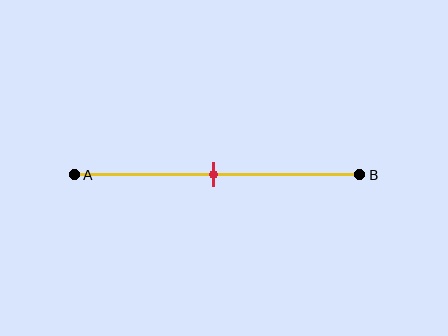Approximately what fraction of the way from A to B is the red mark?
The red mark is approximately 50% of the way from A to B.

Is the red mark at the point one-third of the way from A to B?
No, the mark is at about 50% from A, not at the 33% one-third point.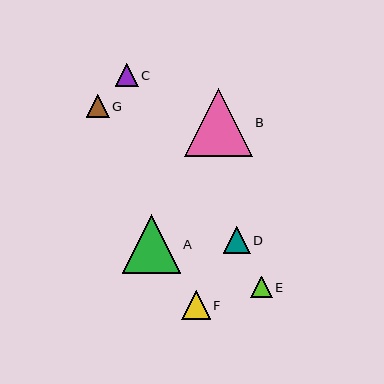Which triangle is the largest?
Triangle B is the largest with a size of approximately 68 pixels.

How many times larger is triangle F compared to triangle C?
Triangle F is approximately 1.2 times the size of triangle C.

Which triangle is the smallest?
Triangle E is the smallest with a size of approximately 21 pixels.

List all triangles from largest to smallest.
From largest to smallest: B, A, F, D, G, C, E.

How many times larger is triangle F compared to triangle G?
Triangle F is approximately 1.2 times the size of triangle G.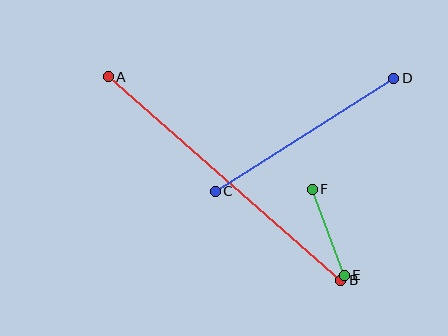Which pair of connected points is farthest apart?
Points A and B are farthest apart.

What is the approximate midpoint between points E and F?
The midpoint is at approximately (328, 232) pixels.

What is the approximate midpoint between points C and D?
The midpoint is at approximately (304, 135) pixels.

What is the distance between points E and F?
The distance is approximately 92 pixels.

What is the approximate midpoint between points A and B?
The midpoint is at approximately (224, 178) pixels.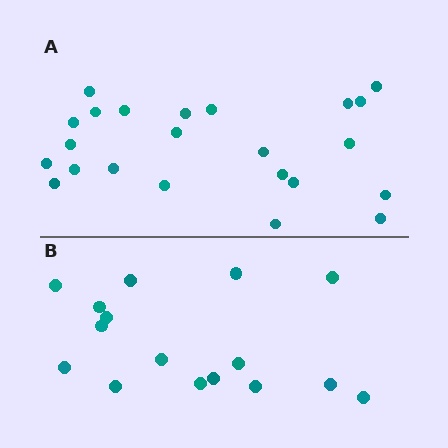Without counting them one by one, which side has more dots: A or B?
Region A (the top region) has more dots.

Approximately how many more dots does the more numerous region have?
Region A has roughly 8 or so more dots than region B.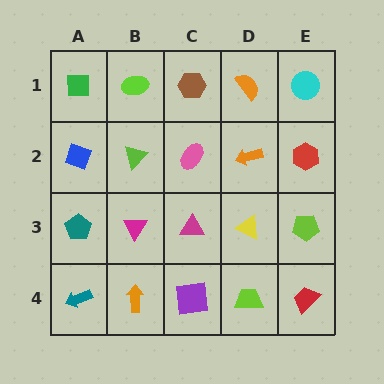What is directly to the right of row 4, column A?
An orange arrow.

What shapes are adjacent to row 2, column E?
A cyan circle (row 1, column E), a lime pentagon (row 3, column E), an orange arrow (row 2, column D).